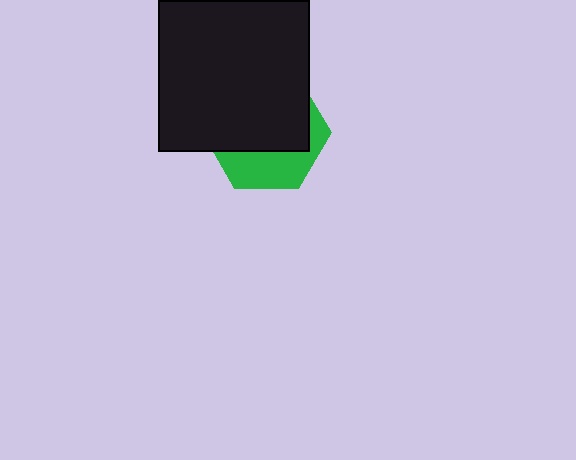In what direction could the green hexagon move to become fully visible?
The green hexagon could move down. That would shift it out from behind the black square entirely.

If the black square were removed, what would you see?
You would see the complete green hexagon.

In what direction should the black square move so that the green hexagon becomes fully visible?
The black square should move up. That is the shortest direction to clear the overlap and leave the green hexagon fully visible.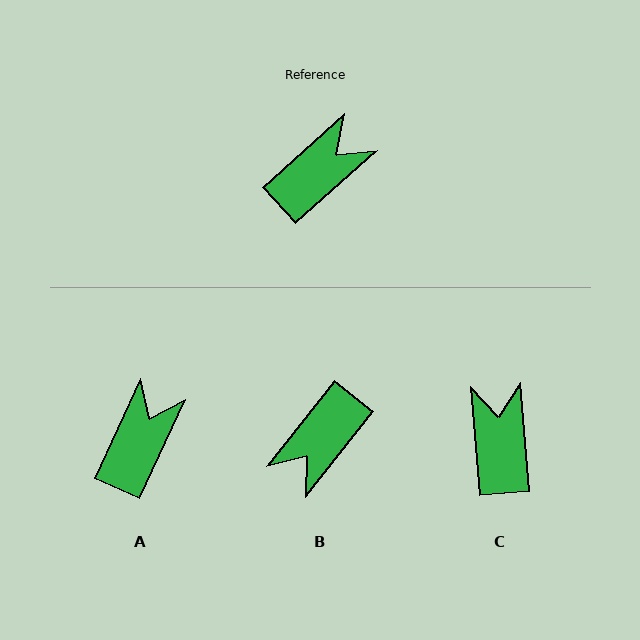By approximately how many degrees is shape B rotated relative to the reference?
Approximately 170 degrees clockwise.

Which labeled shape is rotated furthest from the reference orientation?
B, about 170 degrees away.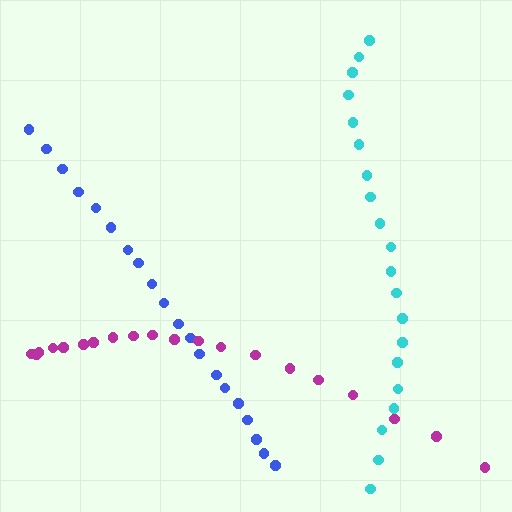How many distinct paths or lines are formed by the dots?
There are 3 distinct paths.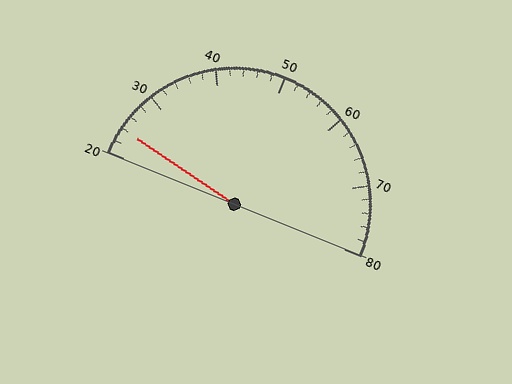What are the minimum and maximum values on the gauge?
The gauge ranges from 20 to 80.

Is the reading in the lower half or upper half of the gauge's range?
The reading is in the lower half of the range (20 to 80).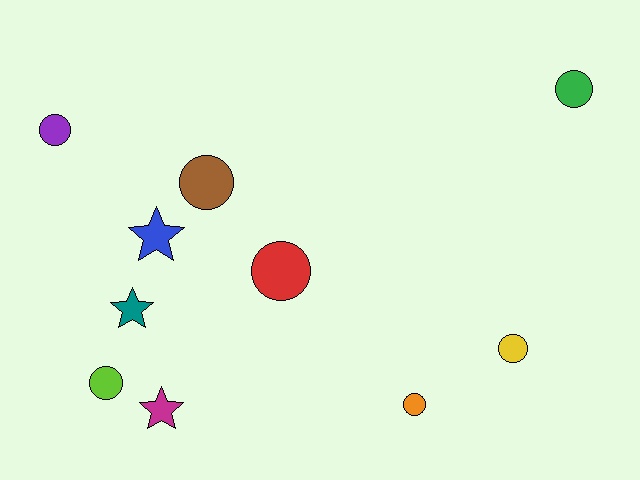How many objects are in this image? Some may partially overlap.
There are 10 objects.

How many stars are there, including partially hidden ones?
There are 3 stars.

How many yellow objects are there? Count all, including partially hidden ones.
There is 1 yellow object.